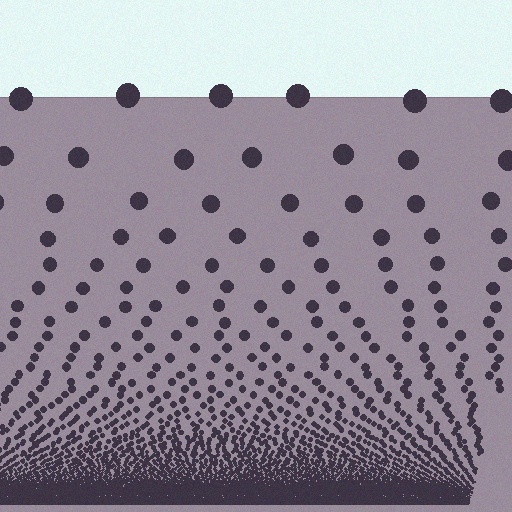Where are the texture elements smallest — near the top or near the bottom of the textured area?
Near the bottom.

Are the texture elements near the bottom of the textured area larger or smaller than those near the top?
Smaller. The gradient is inverted — elements near the bottom are smaller and denser.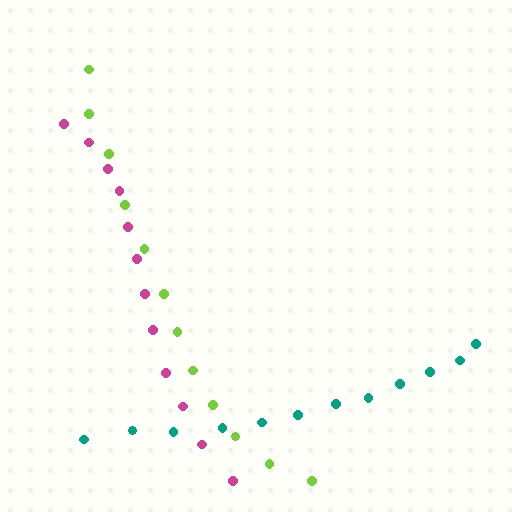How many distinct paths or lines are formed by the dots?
There are 3 distinct paths.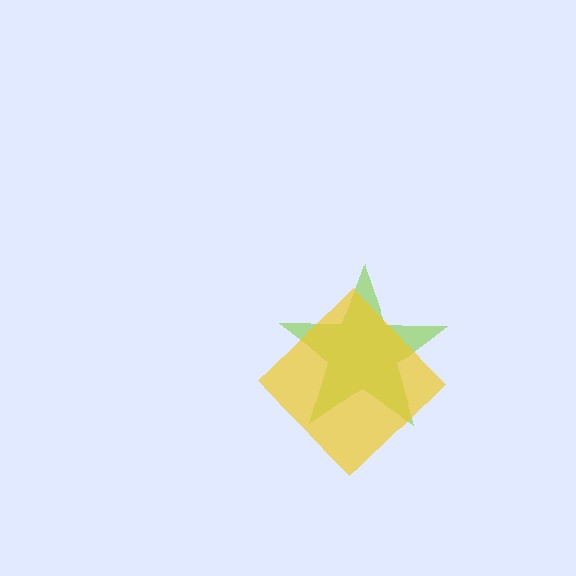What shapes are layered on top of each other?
The layered shapes are: a lime star, a yellow diamond.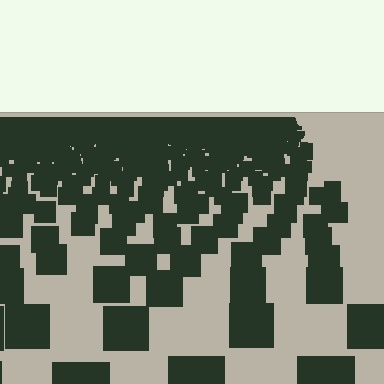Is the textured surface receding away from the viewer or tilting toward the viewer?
The surface is receding away from the viewer. Texture elements get smaller and denser toward the top.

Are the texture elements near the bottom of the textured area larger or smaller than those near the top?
Larger. Near the bottom, elements are closer to the viewer and appear at a bigger on-screen size.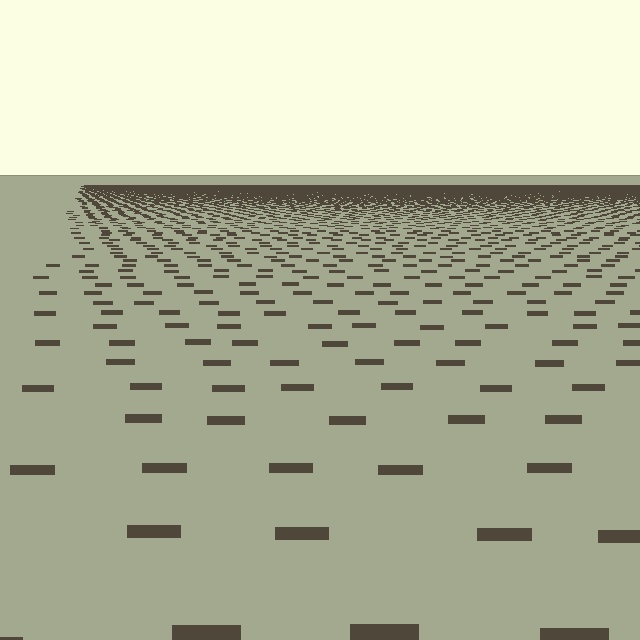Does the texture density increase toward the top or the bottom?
Density increases toward the top.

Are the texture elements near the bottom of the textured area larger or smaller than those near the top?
Larger. Near the bottom, elements are closer to the viewer and appear at a bigger on-screen size.